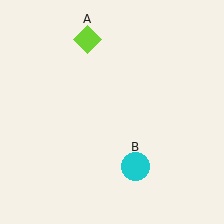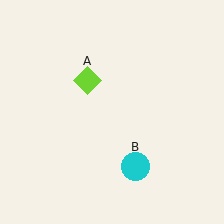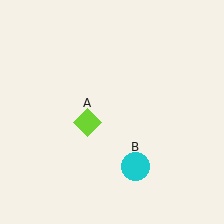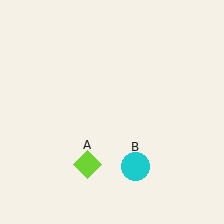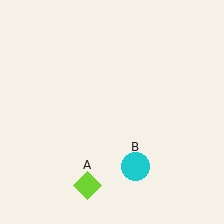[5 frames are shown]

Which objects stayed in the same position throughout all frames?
Cyan circle (object B) remained stationary.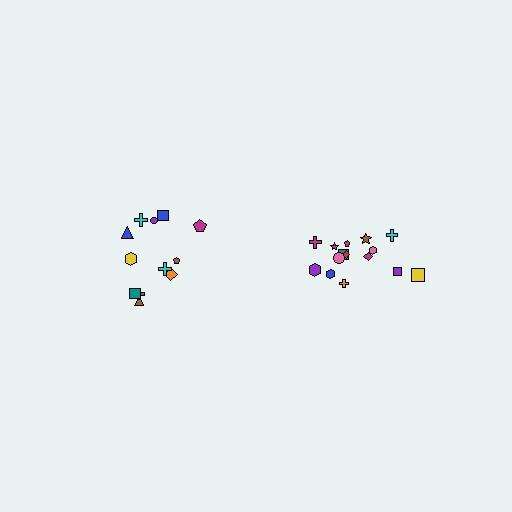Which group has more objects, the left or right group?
The right group.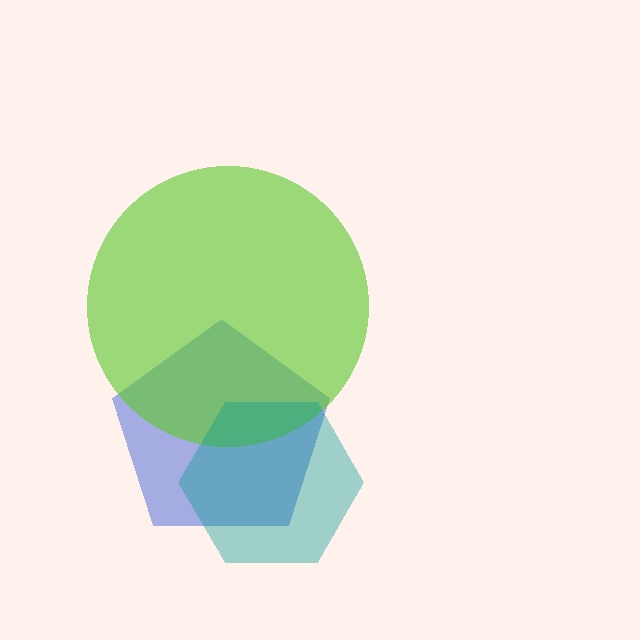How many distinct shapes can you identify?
There are 3 distinct shapes: a blue pentagon, a lime circle, a teal hexagon.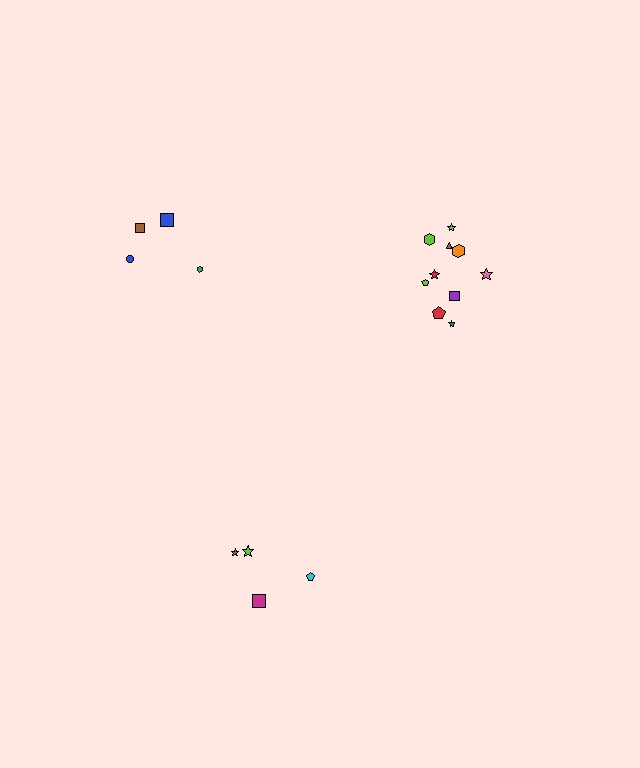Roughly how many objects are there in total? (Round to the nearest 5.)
Roughly 20 objects in total.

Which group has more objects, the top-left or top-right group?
The top-right group.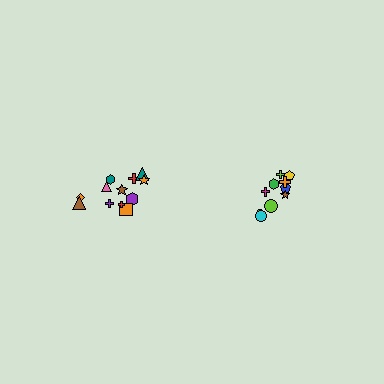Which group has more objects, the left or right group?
The left group.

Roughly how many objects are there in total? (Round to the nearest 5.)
Roughly 20 objects in total.